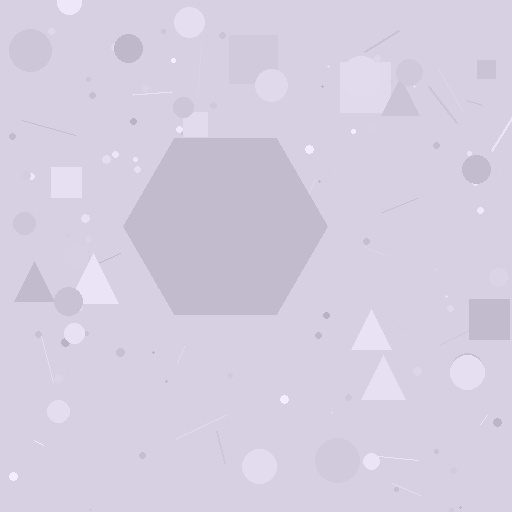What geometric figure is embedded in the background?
A hexagon is embedded in the background.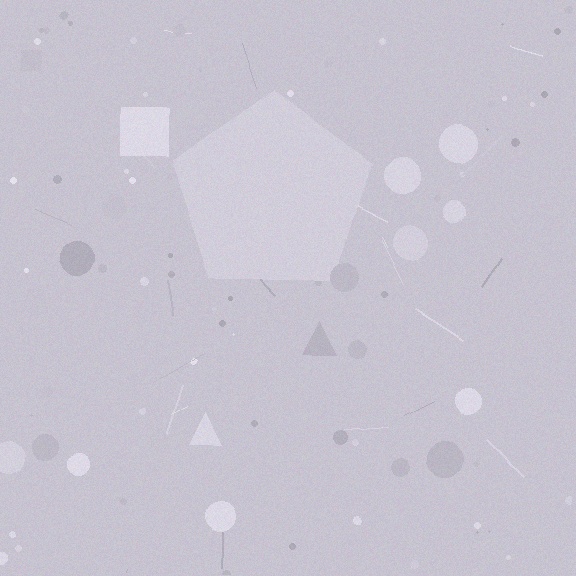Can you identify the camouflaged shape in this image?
The camouflaged shape is a pentagon.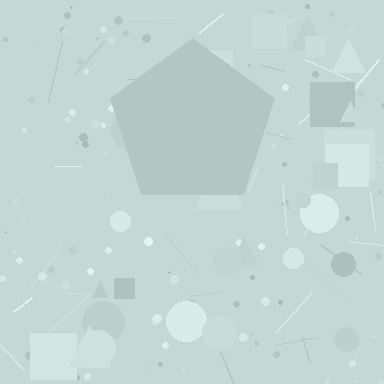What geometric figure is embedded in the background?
A pentagon is embedded in the background.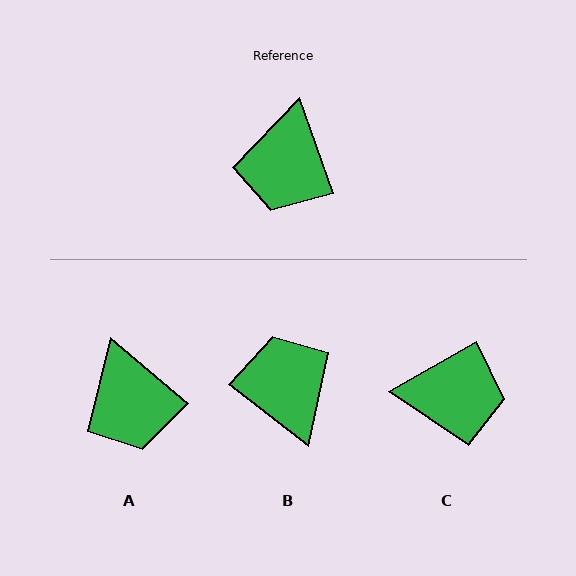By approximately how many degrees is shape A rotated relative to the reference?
Approximately 30 degrees counter-clockwise.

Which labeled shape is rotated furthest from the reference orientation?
B, about 148 degrees away.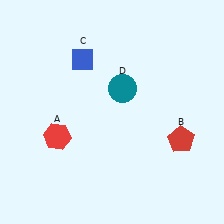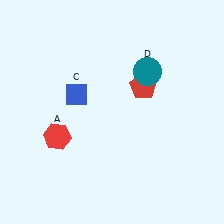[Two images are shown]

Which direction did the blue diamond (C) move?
The blue diamond (C) moved down.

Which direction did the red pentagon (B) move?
The red pentagon (B) moved up.